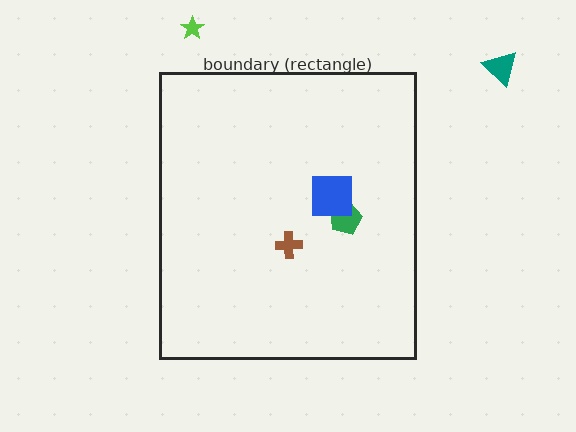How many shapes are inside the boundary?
3 inside, 2 outside.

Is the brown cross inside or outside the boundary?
Inside.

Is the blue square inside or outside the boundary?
Inside.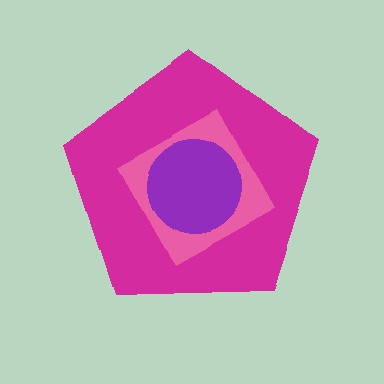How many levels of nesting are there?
3.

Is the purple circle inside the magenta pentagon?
Yes.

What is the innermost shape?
The purple circle.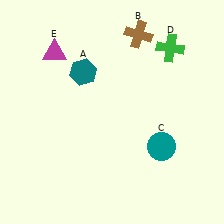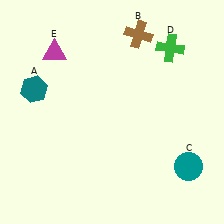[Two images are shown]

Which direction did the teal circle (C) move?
The teal circle (C) moved right.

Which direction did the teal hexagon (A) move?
The teal hexagon (A) moved left.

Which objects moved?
The objects that moved are: the teal hexagon (A), the teal circle (C).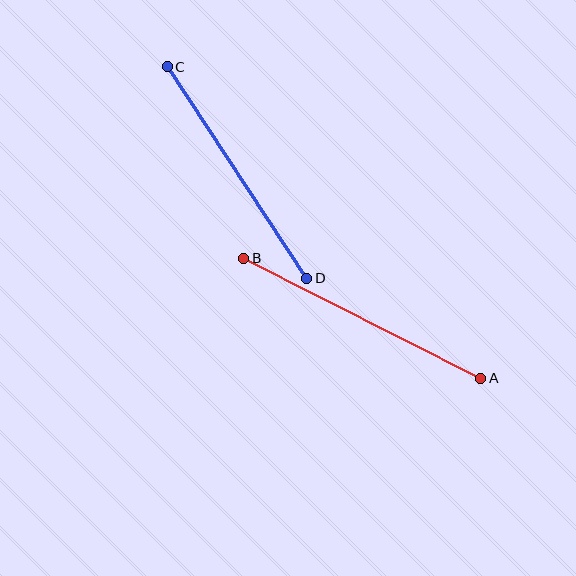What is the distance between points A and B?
The distance is approximately 265 pixels.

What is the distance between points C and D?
The distance is approximately 253 pixels.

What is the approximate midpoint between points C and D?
The midpoint is at approximately (237, 173) pixels.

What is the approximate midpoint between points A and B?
The midpoint is at approximately (362, 318) pixels.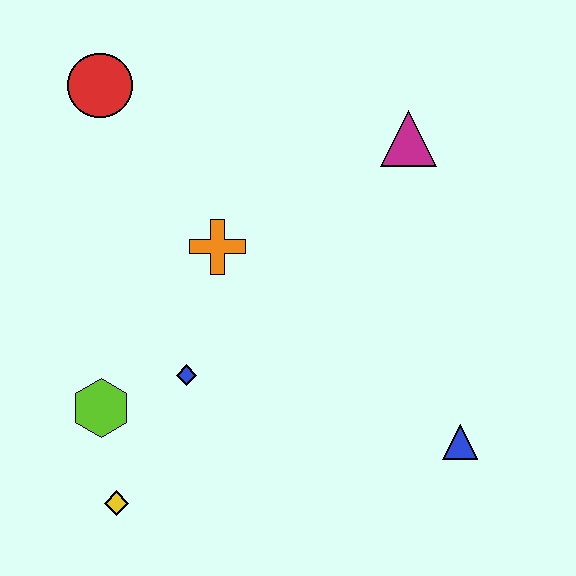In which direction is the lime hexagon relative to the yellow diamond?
The lime hexagon is above the yellow diamond.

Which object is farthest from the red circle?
The blue triangle is farthest from the red circle.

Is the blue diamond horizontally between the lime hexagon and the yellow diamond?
No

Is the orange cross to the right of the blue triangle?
No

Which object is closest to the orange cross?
The blue diamond is closest to the orange cross.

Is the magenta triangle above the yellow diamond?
Yes